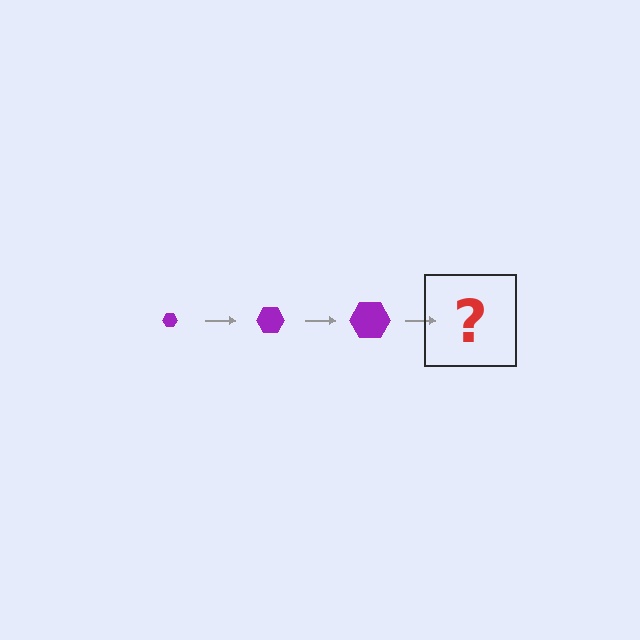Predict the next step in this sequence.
The next step is a purple hexagon, larger than the previous one.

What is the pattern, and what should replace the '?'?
The pattern is that the hexagon gets progressively larger each step. The '?' should be a purple hexagon, larger than the previous one.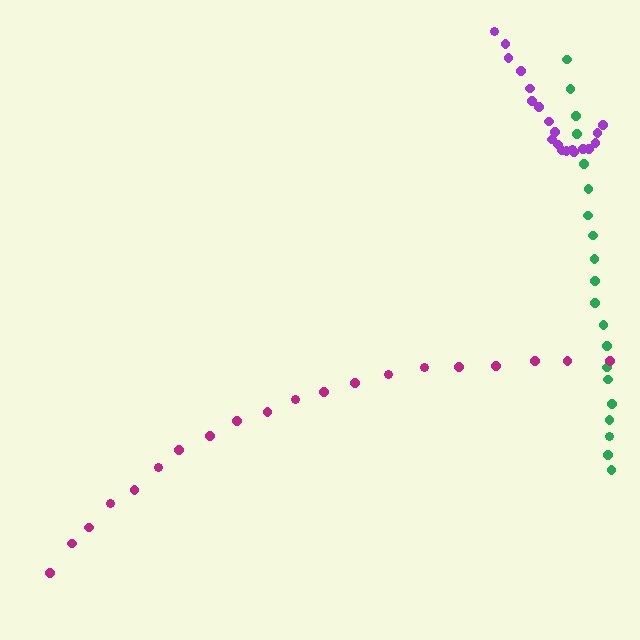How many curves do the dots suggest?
There are 3 distinct paths.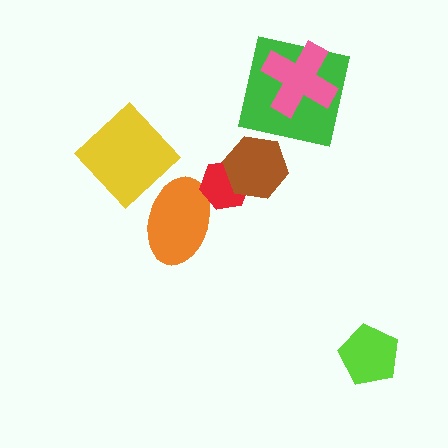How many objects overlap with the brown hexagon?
1 object overlaps with the brown hexagon.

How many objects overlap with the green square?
1 object overlaps with the green square.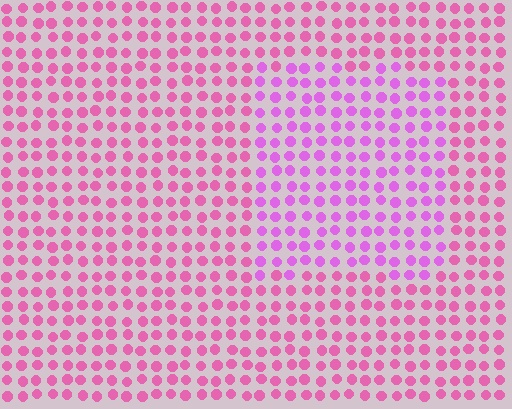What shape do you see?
I see a rectangle.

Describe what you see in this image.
The image is filled with small pink elements in a uniform arrangement. A rectangle-shaped region is visible where the elements are tinted to a slightly different hue, forming a subtle color boundary.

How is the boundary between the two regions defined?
The boundary is defined purely by a slight shift in hue (about 29 degrees). Spacing, size, and orientation are identical on both sides.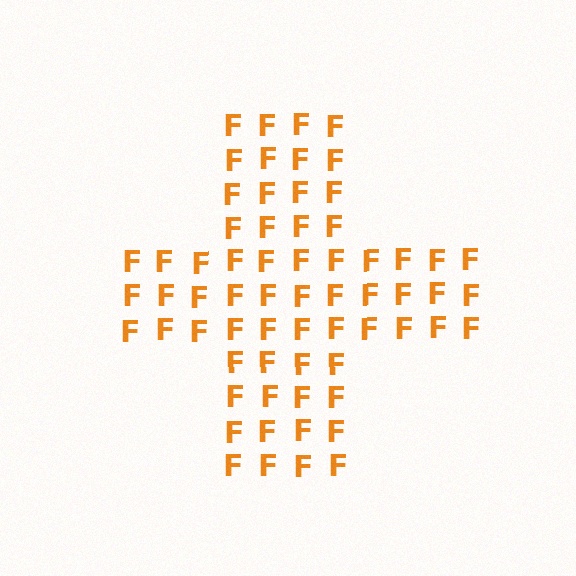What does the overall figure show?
The overall figure shows a cross.